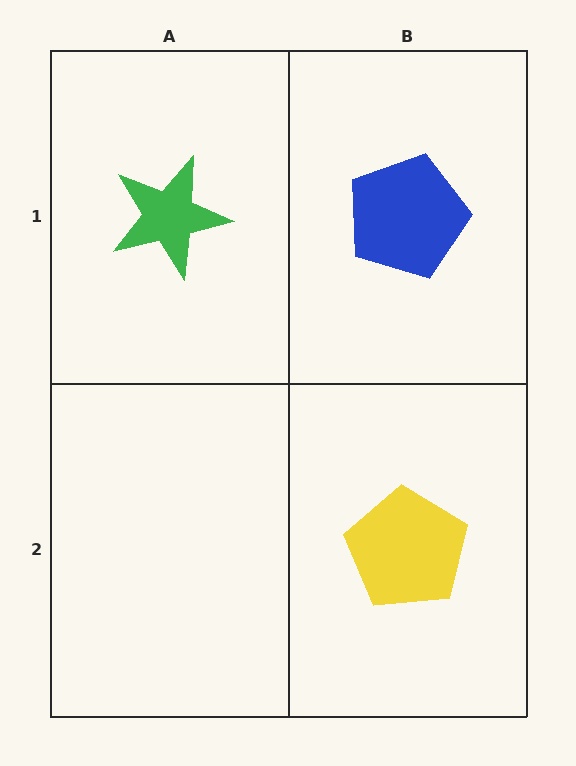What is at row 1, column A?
A green star.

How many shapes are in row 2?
1 shape.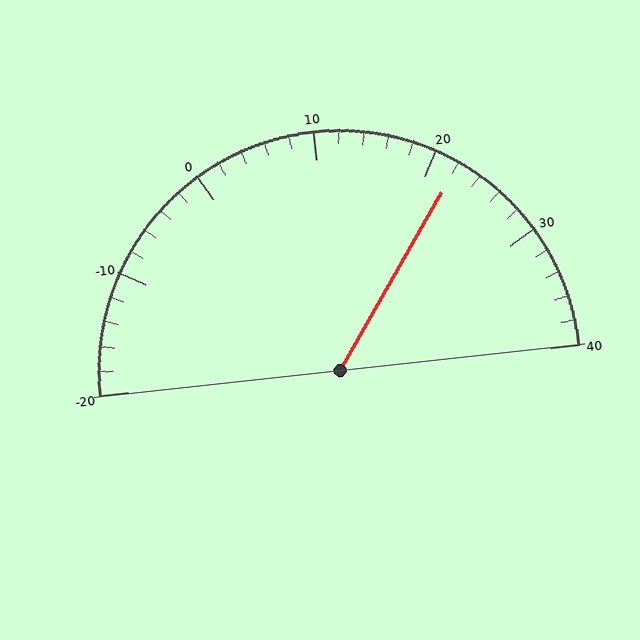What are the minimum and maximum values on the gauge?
The gauge ranges from -20 to 40.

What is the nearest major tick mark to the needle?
The nearest major tick mark is 20.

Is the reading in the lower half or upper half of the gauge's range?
The reading is in the upper half of the range (-20 to 40).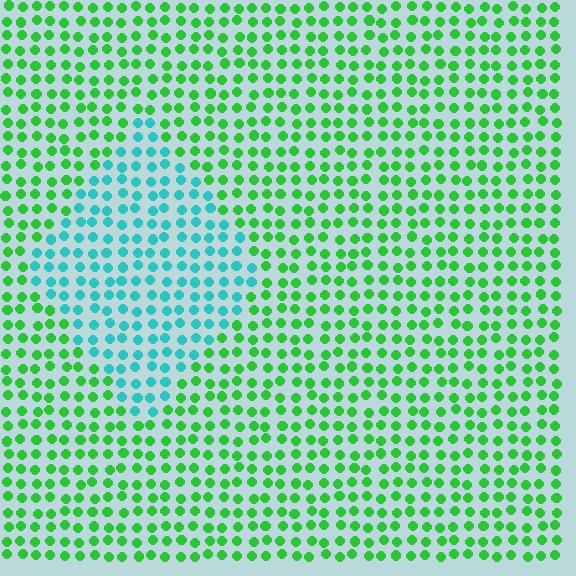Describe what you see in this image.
The image is filled with small green elements in a uniform arrangement. A diamond-shaped region is visible where the elements are tinted to a slightly different hue, forming a subtle color boundary.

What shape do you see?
I see a diamond.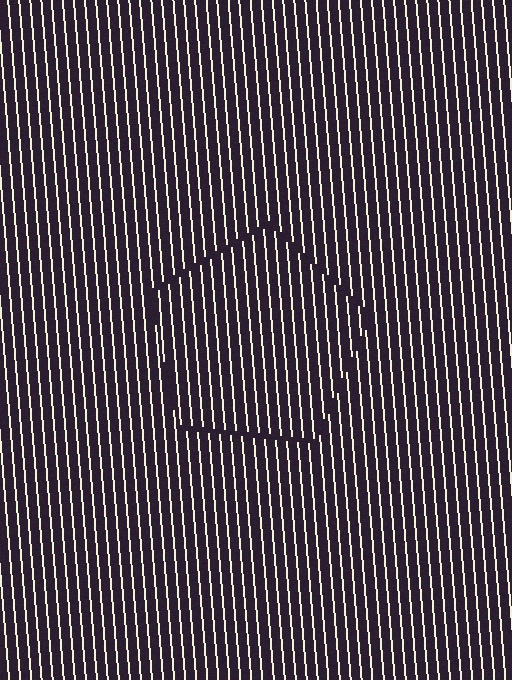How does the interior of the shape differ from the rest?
The interior of the shape contains the same grating, shifted by half a period — the contour is defined by the phase discontinuity where line-ends from the inner and outer gratings abut.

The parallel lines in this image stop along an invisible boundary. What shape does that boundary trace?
An illusory pentagon. The interior of the shape contains the same grating, shifted by half a period — the contour is defined by the phase discontinuity where line-ends from the inner and outer gratings abut.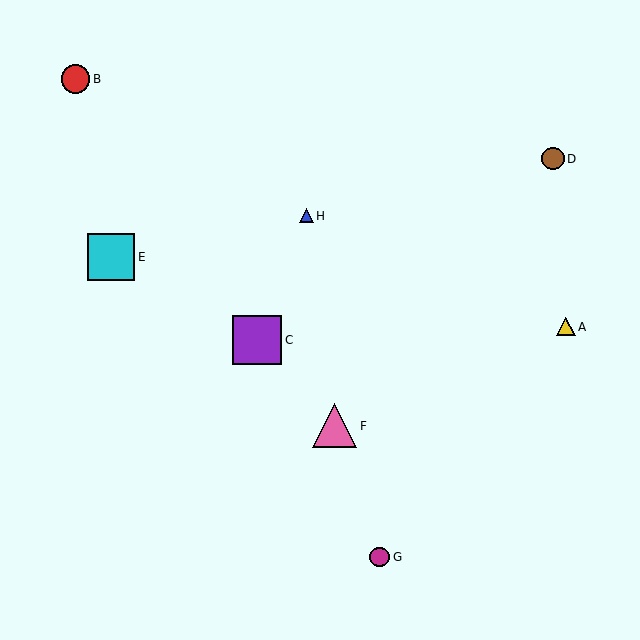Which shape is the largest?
The purple square (labeled C) is the largest.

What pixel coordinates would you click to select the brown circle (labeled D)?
Click at (553, 159) to select the brown circle D.